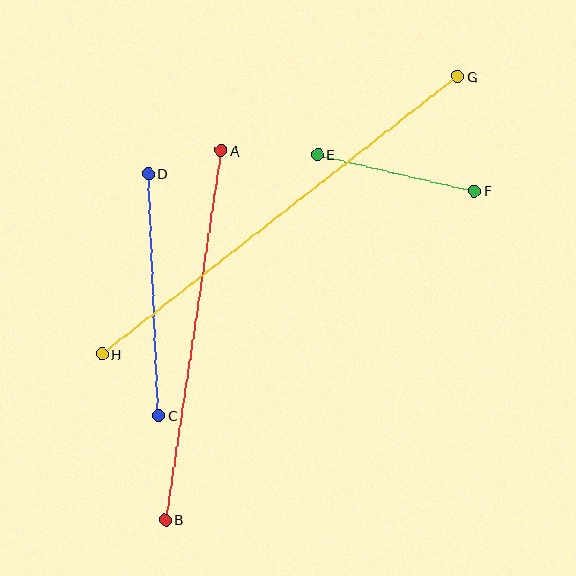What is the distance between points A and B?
The distance is approximately 373 pixels.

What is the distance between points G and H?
The distance is approximately 451 pixels.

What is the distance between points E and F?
The distance is approximately 161 pixels.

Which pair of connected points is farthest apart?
Points G and H are farthest apart.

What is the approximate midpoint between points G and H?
The midpoint is at approximately (280, 215) pixels.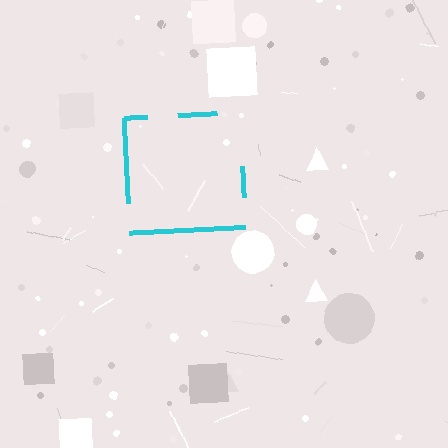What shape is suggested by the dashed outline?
The dashed outline suggests a square.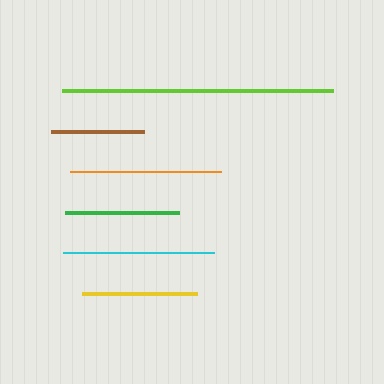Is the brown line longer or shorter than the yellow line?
The yellow line is longer than the brown line.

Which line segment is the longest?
The lime line is the longest at approximately 271 pixels.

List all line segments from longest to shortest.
From longest to shortest: lime, cyan, orange, yellow, green, brown.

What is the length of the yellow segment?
The yellow segment is approximately 115 pixels long.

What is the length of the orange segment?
The orange segment is approximately 151 pixels long.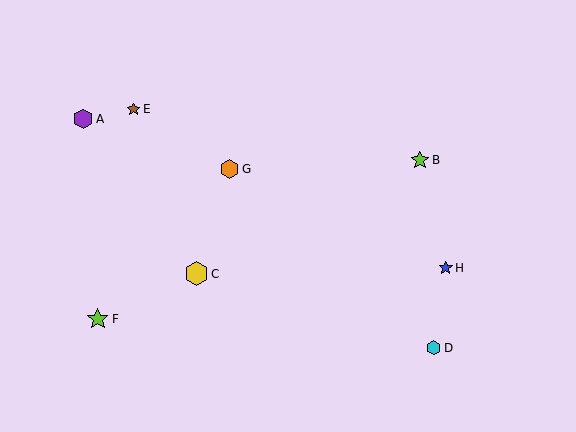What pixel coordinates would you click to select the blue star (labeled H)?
Click at (446, 268) to select the blue star H.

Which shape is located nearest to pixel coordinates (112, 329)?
The lime star (labeled F) at (98, 319) is nearest to that location.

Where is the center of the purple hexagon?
The center of the purple hexagon is at (83, 119).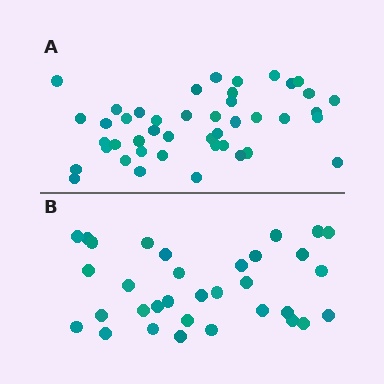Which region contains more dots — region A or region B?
Region A (the top region) has more dots.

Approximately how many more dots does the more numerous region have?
Region A has roughly 12 or so more dots than region B.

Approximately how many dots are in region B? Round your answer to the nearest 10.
About 30 dots. (The exact count is 33, which rounds to 30.)